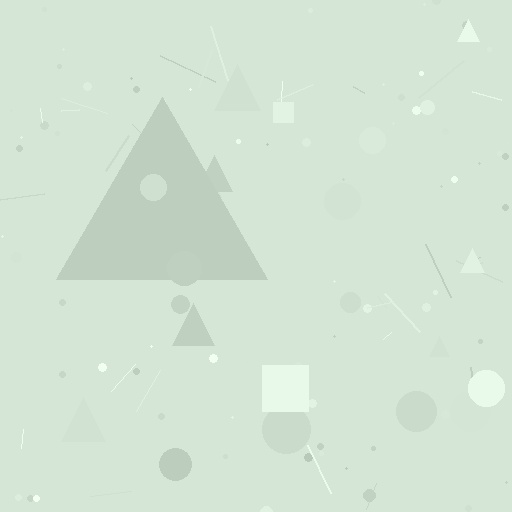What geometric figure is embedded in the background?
A triangle is embedded in the background.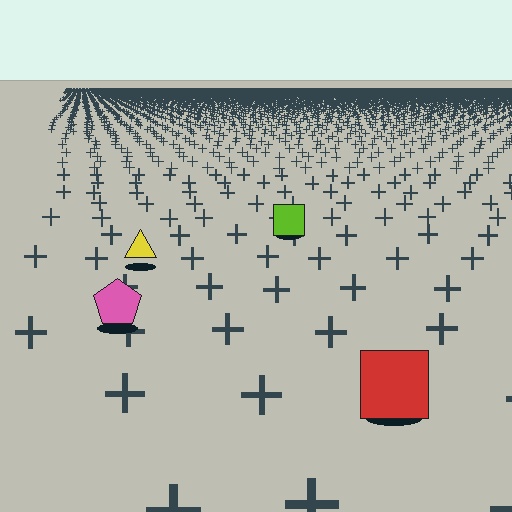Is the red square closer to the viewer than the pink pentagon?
Yes. The red square is closer — you can tell from the texture gradient: the ground texture is coarser near it.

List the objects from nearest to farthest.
From nearest to farthest: the red square, the pink pentagon, the yellow triangle, the lime square.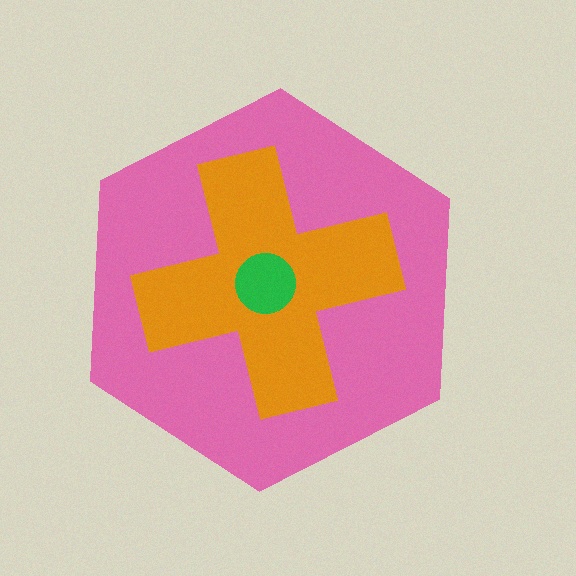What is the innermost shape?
The green circle.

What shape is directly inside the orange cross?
The green circle.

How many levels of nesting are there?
3.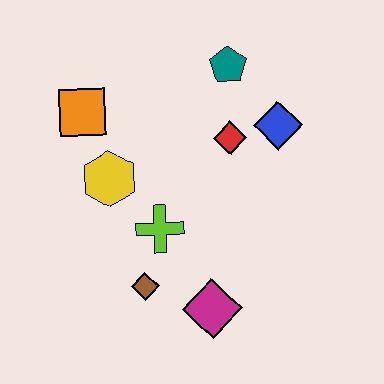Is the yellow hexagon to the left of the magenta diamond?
Yes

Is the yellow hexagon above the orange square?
No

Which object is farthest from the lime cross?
The teal pentagon is farthest from the lime cross.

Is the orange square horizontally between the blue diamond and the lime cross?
No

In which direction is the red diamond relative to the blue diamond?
The red diamond is to the left of the blue diamond.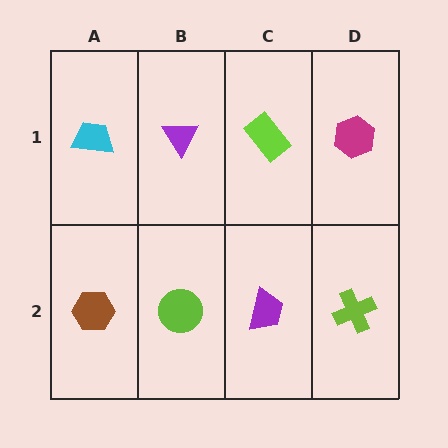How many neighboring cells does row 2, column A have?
2.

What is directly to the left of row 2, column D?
A purple trapezoid.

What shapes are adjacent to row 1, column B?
A lime circle (row 2, column B), a cyan trapezoid (row 1, column A), a lime rectangle (row 1, column C).